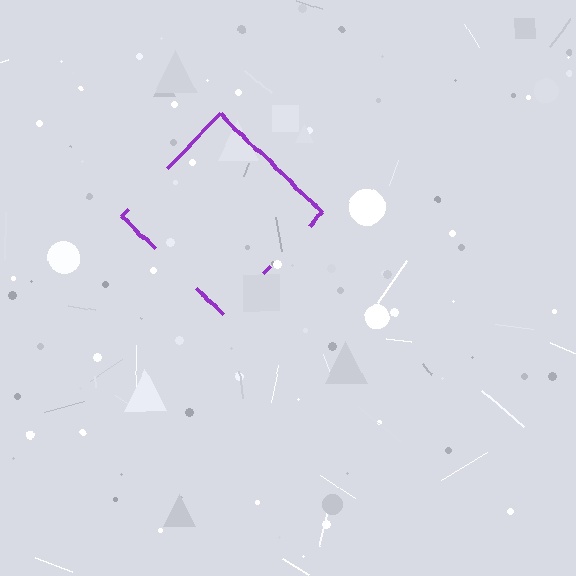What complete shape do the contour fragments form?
The contour fragments form a diamond.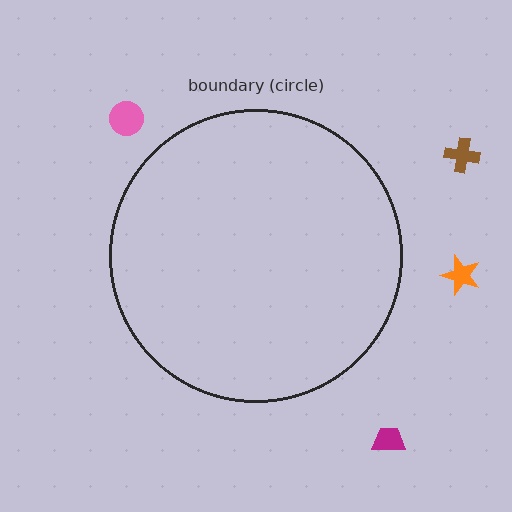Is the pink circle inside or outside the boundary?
Outside.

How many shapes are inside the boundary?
0 inside, 4 outside.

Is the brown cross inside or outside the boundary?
Outside.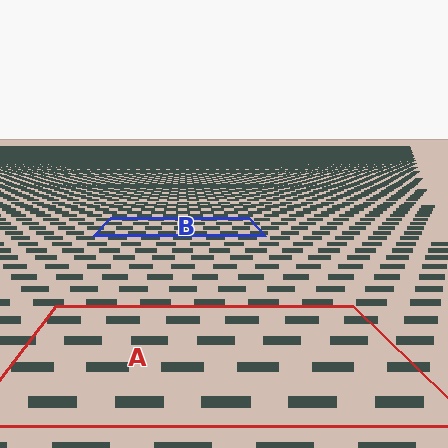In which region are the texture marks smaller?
The texture marks are smaller in region B, because it is farther away.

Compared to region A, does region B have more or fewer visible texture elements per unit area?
Region B has more texture elements per unit area — they are packed more densely because it is farther away.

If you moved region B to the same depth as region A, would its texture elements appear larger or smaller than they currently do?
They would appear larger. At a closer depth, the same texture elements are projected at a bigger on-screen size.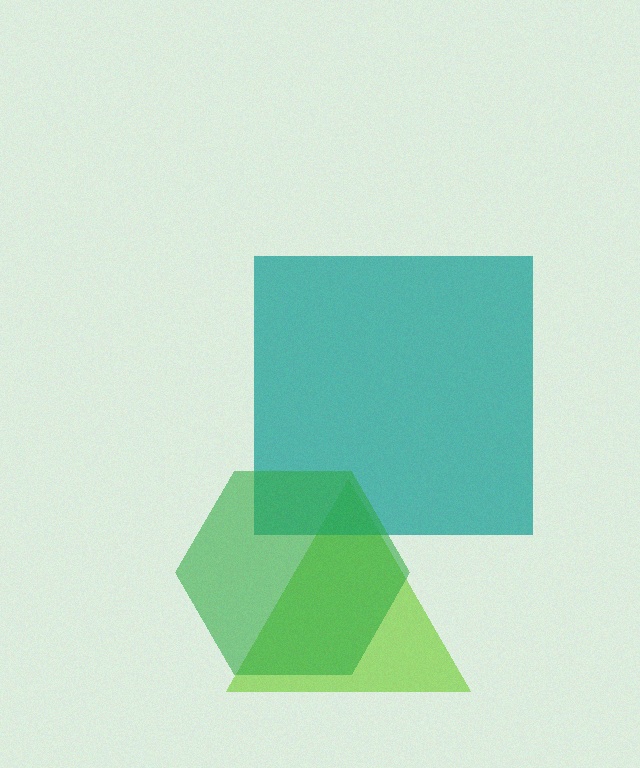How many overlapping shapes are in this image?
There are 3 overlapping shapes in the image.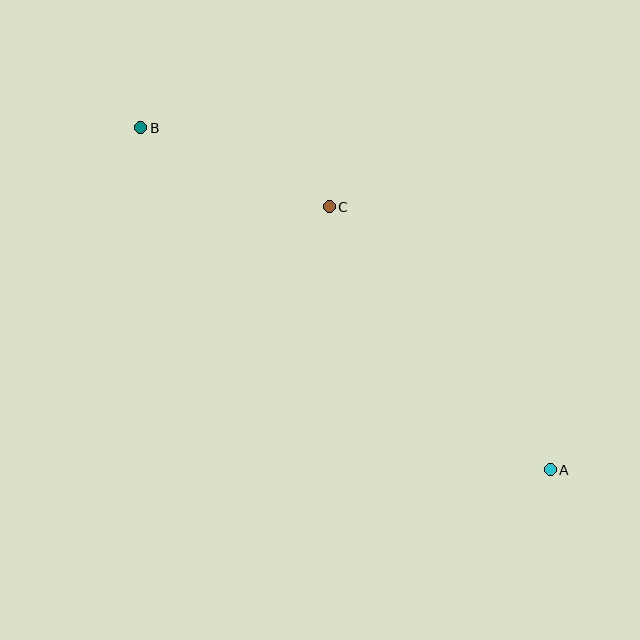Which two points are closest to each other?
Points B and C are closest to each other.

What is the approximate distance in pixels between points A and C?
The distance between A and C is approximately 344 pixels.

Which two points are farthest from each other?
Points A and B are farthest from each other.